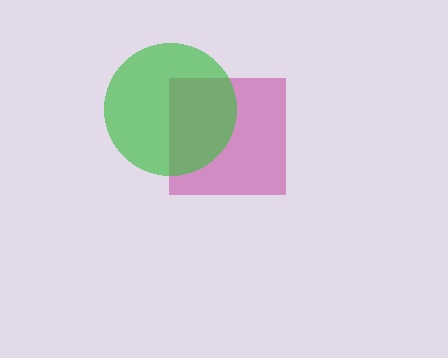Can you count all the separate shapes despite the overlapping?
Yes, there are 2 separate shapes.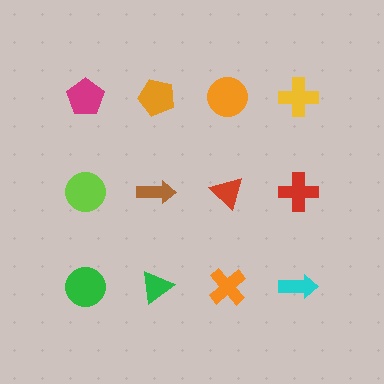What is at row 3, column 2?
A green triangle.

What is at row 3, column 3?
An orange cross.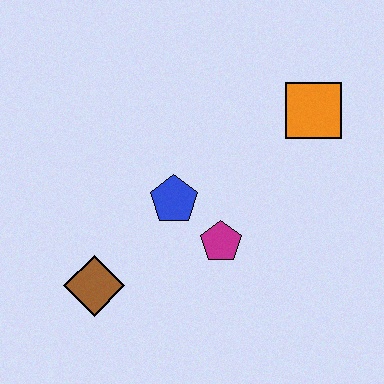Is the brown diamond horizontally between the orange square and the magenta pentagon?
No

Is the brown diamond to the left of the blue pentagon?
Yes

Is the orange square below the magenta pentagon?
No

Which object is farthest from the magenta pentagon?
The orange square is farthest from the magenta pentagon.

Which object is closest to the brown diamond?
The blue pentagon is closest to the brown diamond.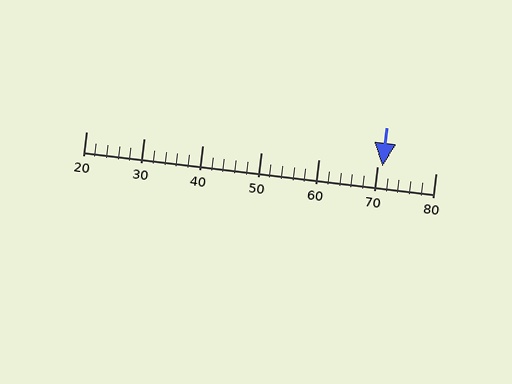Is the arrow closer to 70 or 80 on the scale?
The arrow is closer to 70.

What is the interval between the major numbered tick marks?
The major tick marks are spaced 10 units apart.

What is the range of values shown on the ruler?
The ruler shows values from 20 to 80.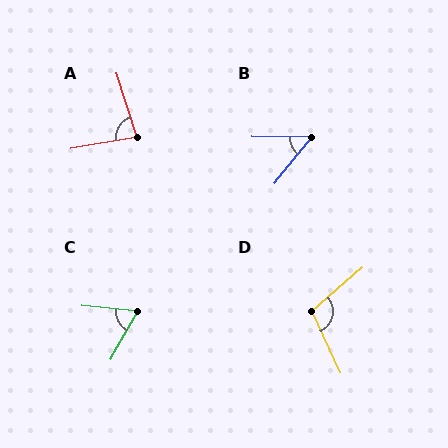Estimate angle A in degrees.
Approximately 83 degrees.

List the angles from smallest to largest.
B (51°), C (66°), A (83°), D (107°).